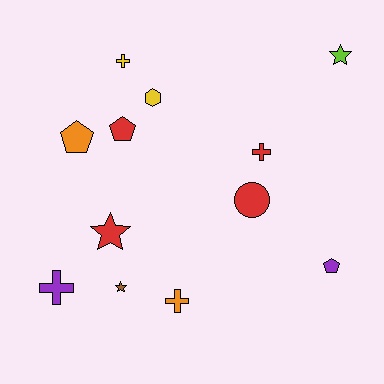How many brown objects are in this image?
There is 1 brown object.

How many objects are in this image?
There are 12 objects.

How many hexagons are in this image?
There is 1 hexagon.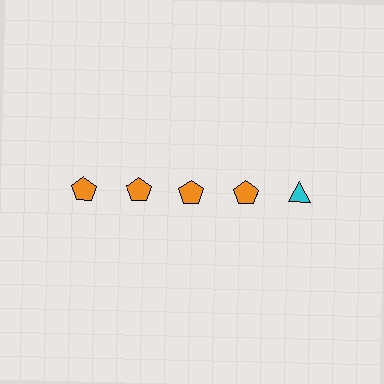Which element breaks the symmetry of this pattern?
The cyan triangle in the top row, rightmost column breaks the symmetry. All other shapes are orange pentagons.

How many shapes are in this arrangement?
There are 5 shapes arranged in a grid pattern.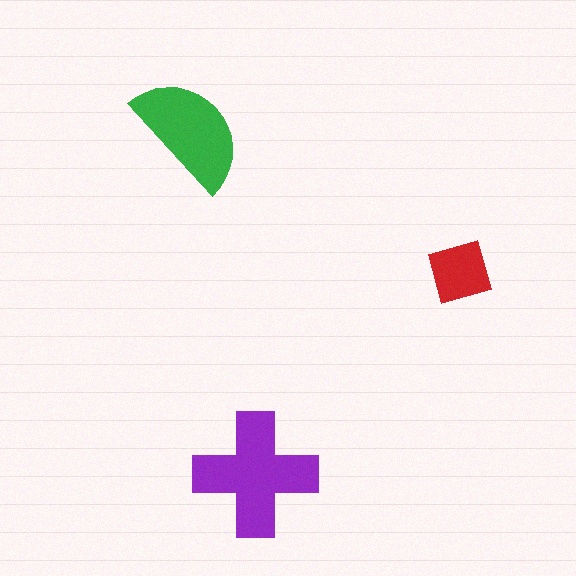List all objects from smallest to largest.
The red diamond, the green semicircle, the purple cross.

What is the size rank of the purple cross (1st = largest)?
1st.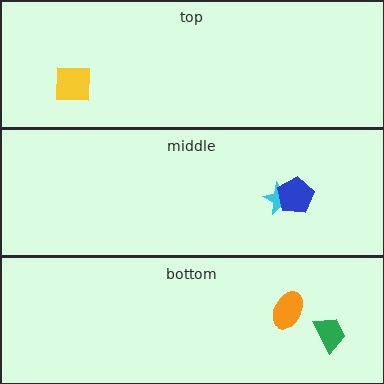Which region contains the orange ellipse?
The bottom region.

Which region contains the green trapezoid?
The bottom region.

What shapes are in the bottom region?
The orange ellipse, the green trapezoid.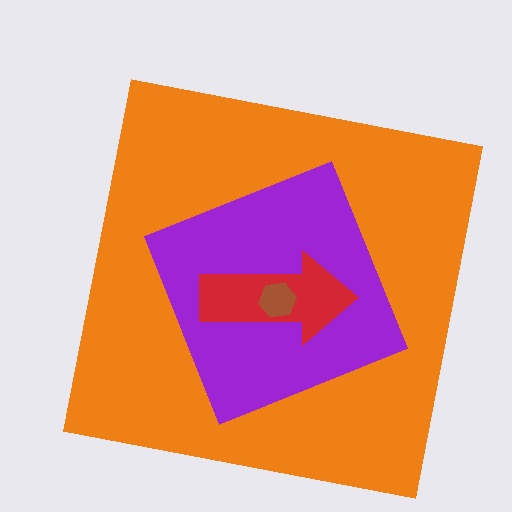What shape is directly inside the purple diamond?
The red arrow.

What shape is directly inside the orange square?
The purple diamond.